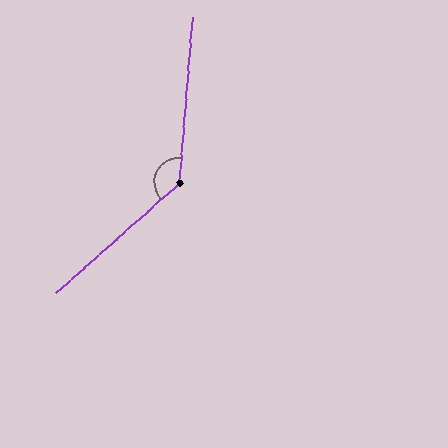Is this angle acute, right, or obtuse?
It is obtuse.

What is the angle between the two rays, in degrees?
Approximately 136 degrees.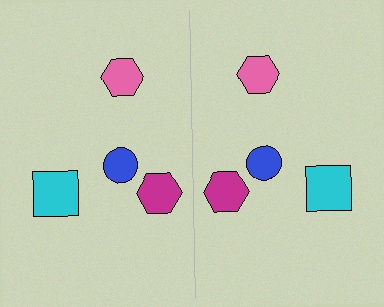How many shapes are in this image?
There are 8 shapes in this image.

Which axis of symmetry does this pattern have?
The pattern has a vertical axis of symmetry running through the center of the image.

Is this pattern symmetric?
Yes, this pattern has bilateral (reflection) symmetry.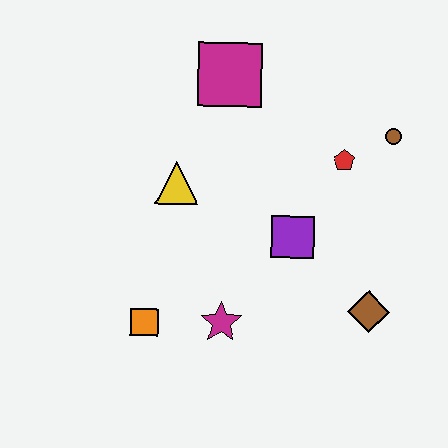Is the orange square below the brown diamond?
Yes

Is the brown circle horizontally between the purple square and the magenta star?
No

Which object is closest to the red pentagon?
The brown circle is closest to the red pentagon.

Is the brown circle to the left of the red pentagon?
No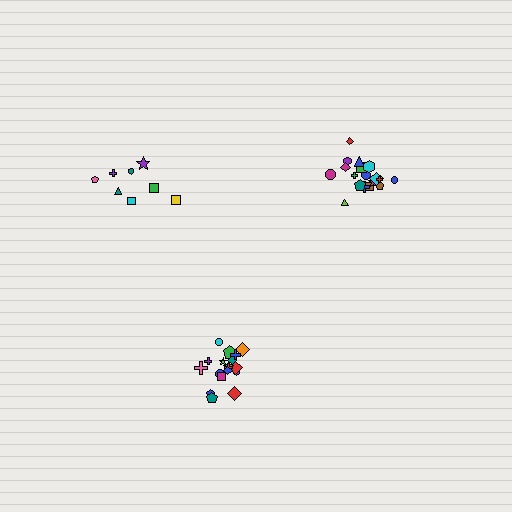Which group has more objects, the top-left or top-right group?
The top-right group.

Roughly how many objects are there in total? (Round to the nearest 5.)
Roughly 45 objects in total.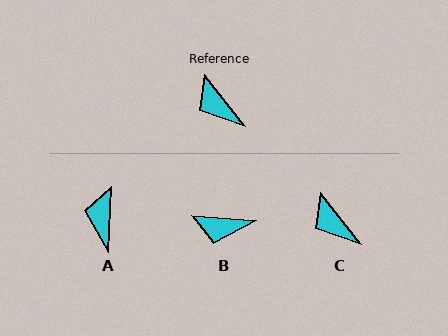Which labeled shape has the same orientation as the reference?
C.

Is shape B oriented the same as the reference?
No, it is off by about 47 degrees.